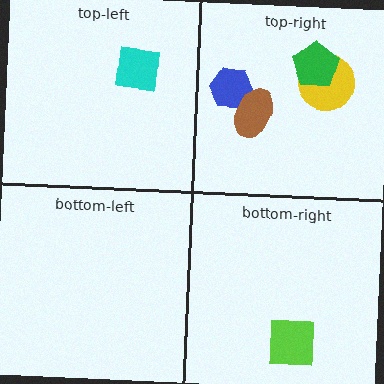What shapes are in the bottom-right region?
The lime square.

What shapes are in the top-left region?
The cyan square.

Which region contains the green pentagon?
The top-right region.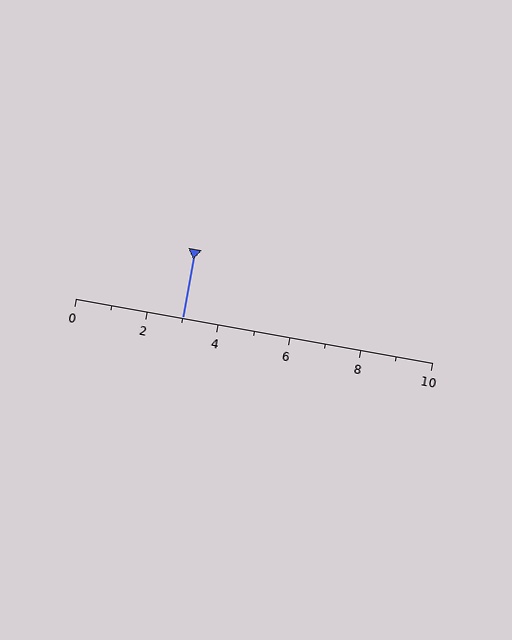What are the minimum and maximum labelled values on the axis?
The axis runs from 0 to 10.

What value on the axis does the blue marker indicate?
The marker indicates approximately 3.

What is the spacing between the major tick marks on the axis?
The major ticks are spaced 2 apart.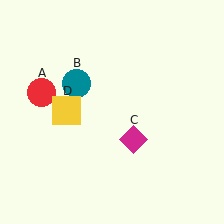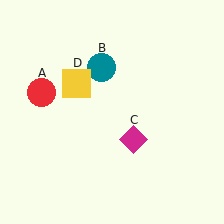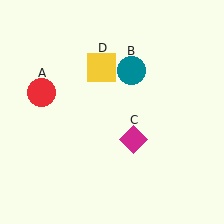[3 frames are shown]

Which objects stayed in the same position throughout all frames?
Red circle (object A) and magenta diamond (object C) remained stationary.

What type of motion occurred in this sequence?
The teal circle (object B), yellow square (object D) rotated clockwise around the center of the scene.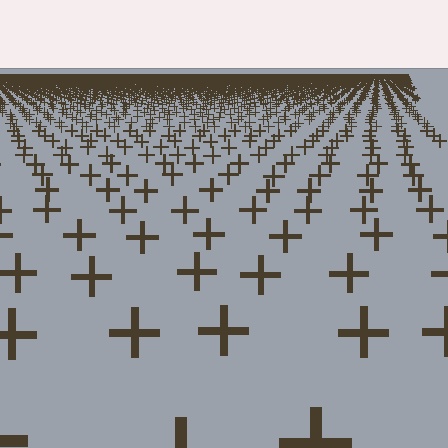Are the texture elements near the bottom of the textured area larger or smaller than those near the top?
Larger. Near the bottom, elements are closer to the viewer and appear at a bigger on-screen size.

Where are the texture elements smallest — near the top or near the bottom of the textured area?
Near the top.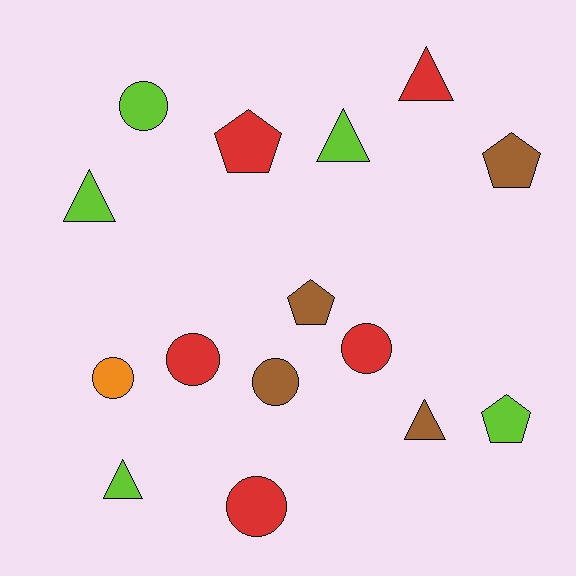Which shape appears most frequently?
Circle, with 6 objects.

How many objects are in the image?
There are 15 objects.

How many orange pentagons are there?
There are no orange pentagons.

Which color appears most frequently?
Red, with 5 objects.